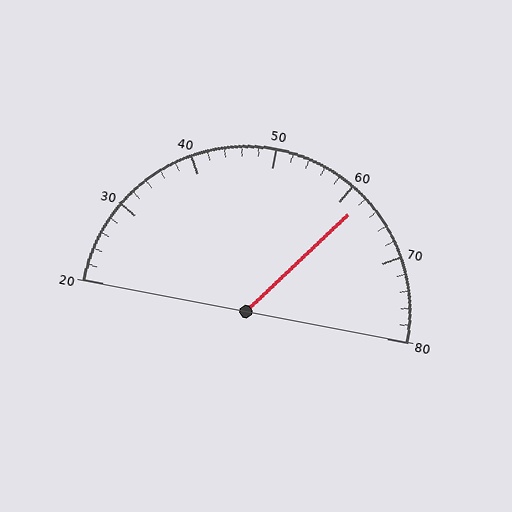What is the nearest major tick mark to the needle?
The nearest major tick mark is 60.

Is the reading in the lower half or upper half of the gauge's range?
The reading is in the upper half of the range (20 to 80).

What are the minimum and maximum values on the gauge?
The gauge ranges from 20 to 80.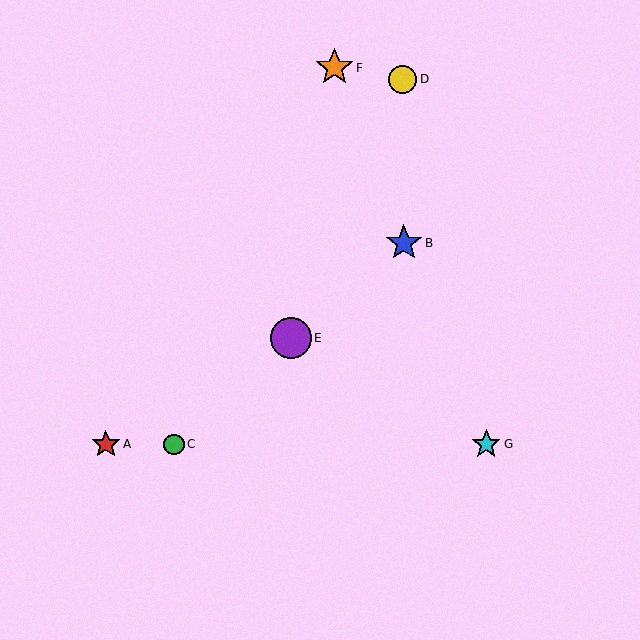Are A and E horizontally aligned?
No, A is at y≈444 and E is at y≈338.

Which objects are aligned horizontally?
Objects A, C, G are aligned horizontally.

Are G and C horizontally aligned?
Yes, both are at y≈444.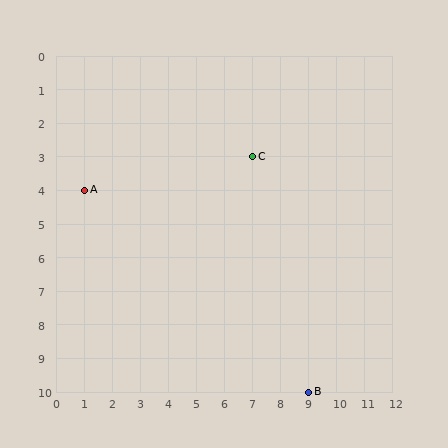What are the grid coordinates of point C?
Point C is at grid coordinates (7, 3).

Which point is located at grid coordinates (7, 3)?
Point C is at (7, 3).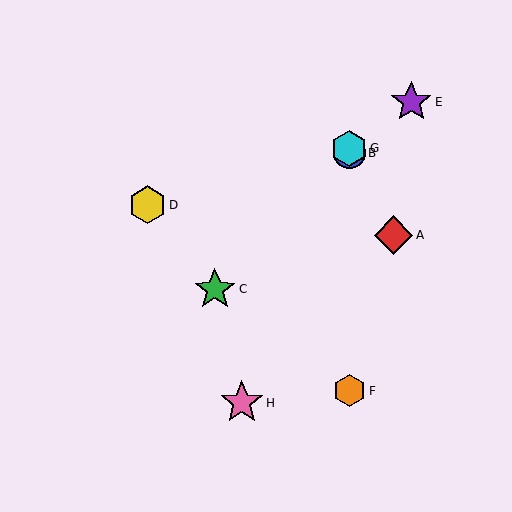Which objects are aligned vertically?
Objects B, F, G are aligned vertically.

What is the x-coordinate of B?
Object B is at x≈349.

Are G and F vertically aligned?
Yes, both are at x≈349.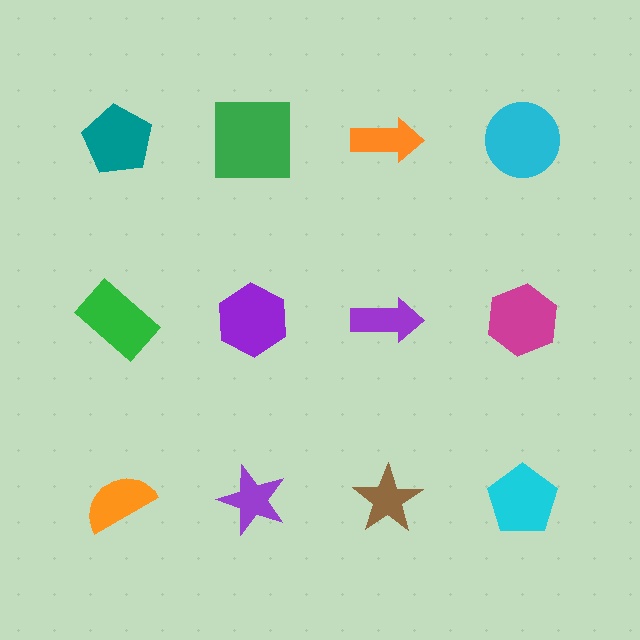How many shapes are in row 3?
4 shapes.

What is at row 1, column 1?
A teal pentagon.